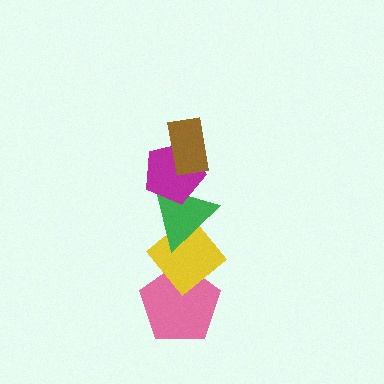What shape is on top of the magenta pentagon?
The brown rectangle is on top of the magenta pentagon.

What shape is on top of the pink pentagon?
The yellow diamond is on top of the pink pentagon.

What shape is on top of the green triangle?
The magenta pentagon is on top of the green triangle.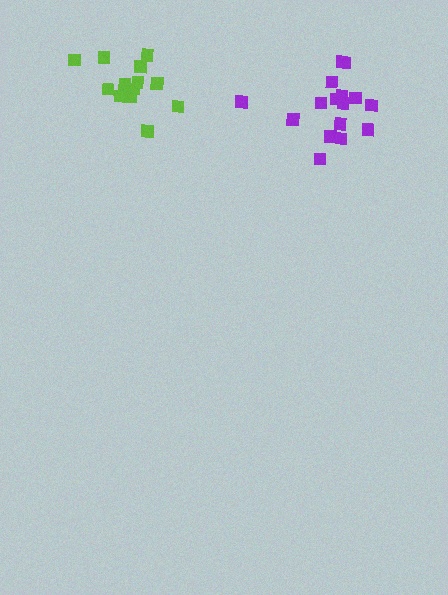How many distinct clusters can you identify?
There are 2 distinct clusters.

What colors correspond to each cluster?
The clusters are colored: purple, lime.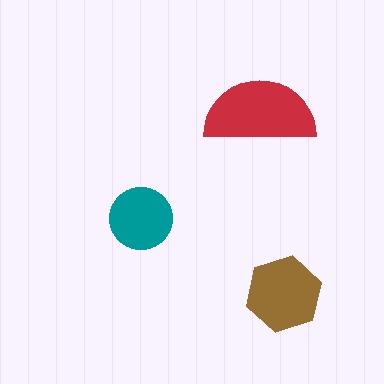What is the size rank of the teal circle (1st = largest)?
3rd.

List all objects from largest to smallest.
The red semicircle, the brown hexagon, the teal circle.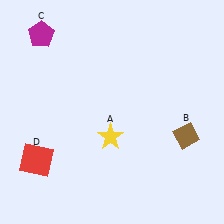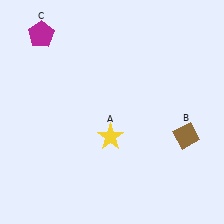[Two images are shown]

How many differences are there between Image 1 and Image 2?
There is 1 difference between the two images.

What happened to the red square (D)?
The red square (D) was removed in Image 2. It was in the bottom-left area of Image 1.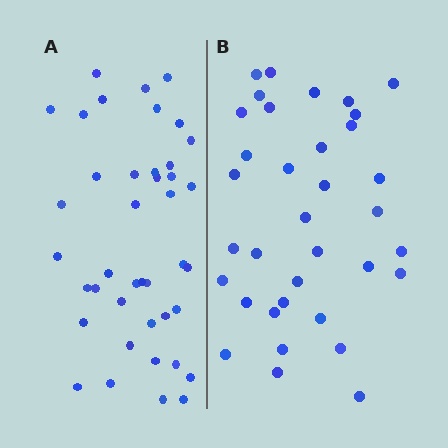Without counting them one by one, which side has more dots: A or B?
Region A (the left region) has more dots.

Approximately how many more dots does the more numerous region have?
Region A has about 6 more dots than region B.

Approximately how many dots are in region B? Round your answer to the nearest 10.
About 40 dots. (The exact count is 35, which rounds to 40.)